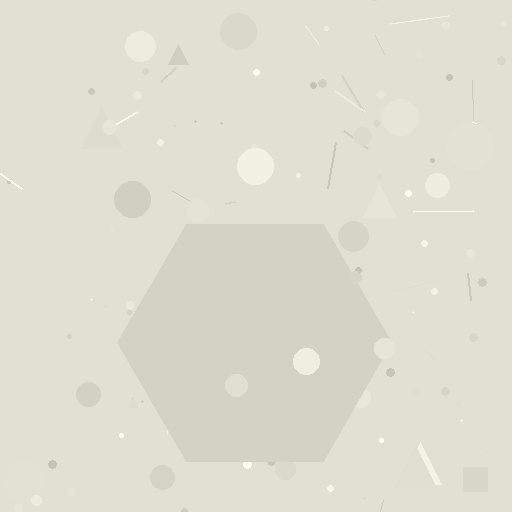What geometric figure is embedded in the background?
A hexagon is embedded in the background.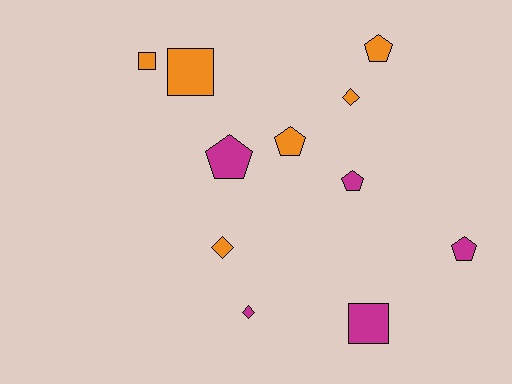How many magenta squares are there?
There is 1 magenta square.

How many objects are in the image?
There are 11 objects.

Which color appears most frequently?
Orange, with 6 objects.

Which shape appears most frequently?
Pentagon, with 5 objects.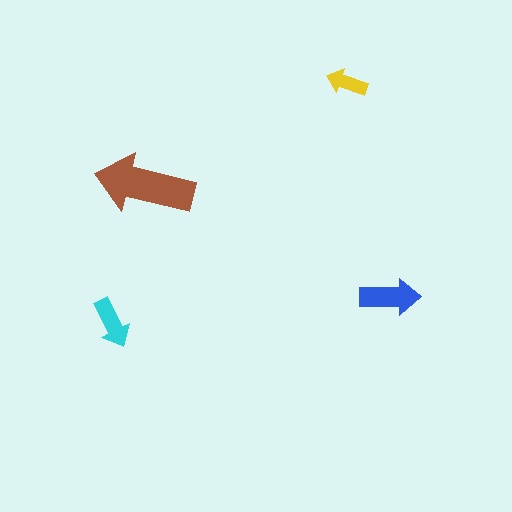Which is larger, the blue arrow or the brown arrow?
The brown one.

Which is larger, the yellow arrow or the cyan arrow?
The cyan one.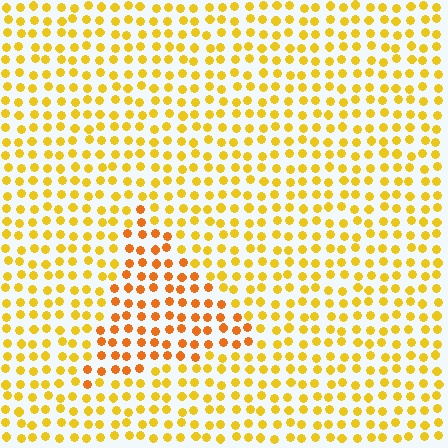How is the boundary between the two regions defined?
The boundary is defined purely by a slight shift in hue (about 26 degrees). Spacing, size, and orientation are identical on both sides.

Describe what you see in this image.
The image is filled with small yellow elements in a uniform arrangement. A triangle-shaped region is visible where the elements are tinted to a slightly different hue, forming a subtle color boundary.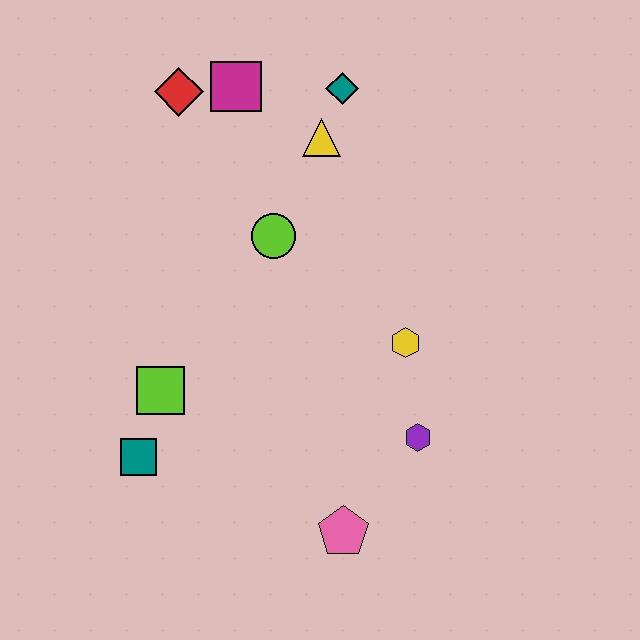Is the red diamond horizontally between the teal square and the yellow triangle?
Yes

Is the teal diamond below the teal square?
No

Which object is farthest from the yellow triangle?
The pink pentagon is farthest from the yellow triangle.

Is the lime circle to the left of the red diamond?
No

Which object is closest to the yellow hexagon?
The purple hexagon is closest to the yellow hexagon.